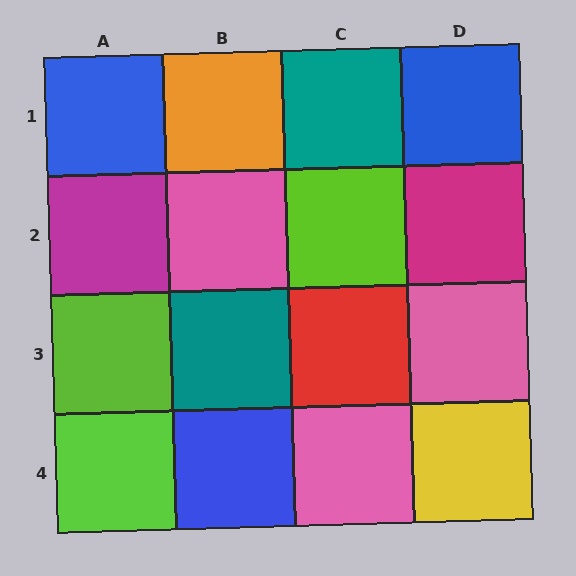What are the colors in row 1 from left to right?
Blue, orange, teal, blue.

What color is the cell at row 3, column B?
Teal.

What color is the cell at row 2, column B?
Pink.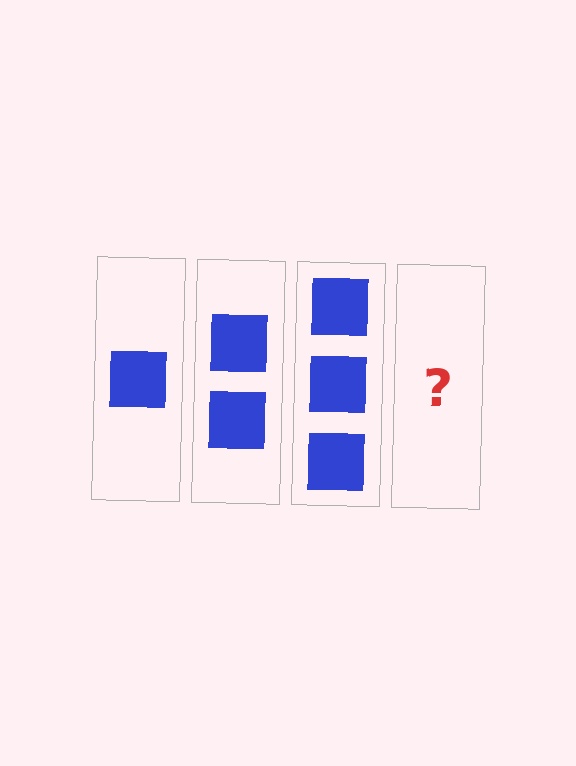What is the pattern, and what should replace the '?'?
The pattern is that each step adds one more square. The '?' should be 4 squares.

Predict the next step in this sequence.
The next step is 4 squares.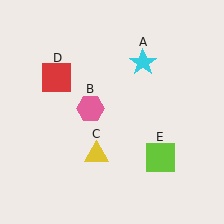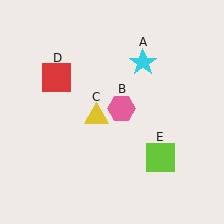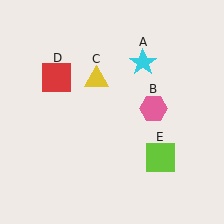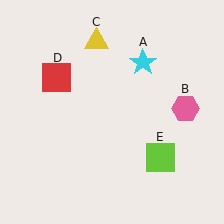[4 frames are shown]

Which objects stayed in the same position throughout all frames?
Cyan star (object A) and red square (object D) and lime square (object E) remained stationary.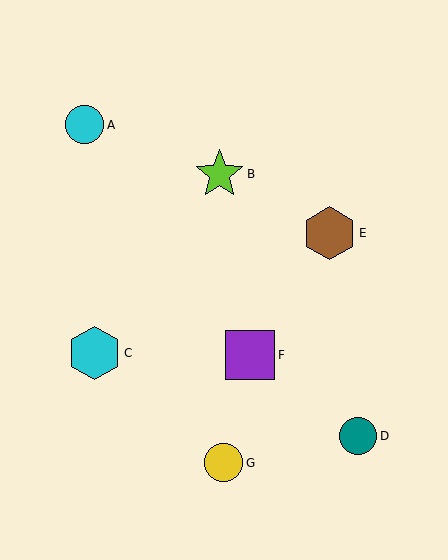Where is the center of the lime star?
The center of the lime star is at (220, 174).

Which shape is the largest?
The cyan hexagon (labeled C) is the largest.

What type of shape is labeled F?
Shape F is a purple square.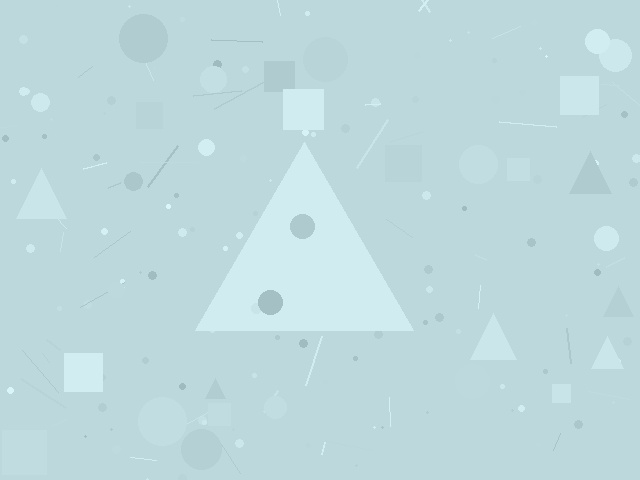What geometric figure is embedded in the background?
A triangle is embedded in the background.